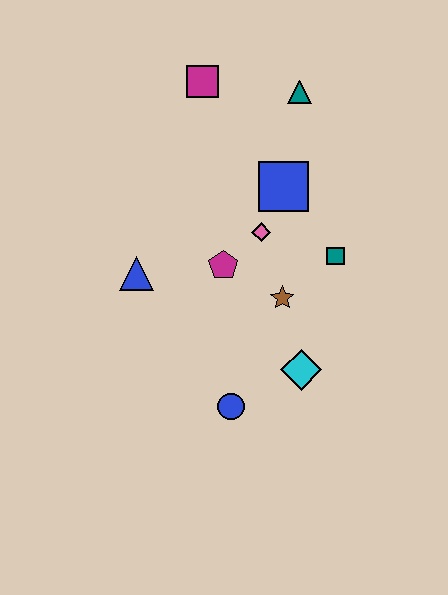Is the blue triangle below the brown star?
No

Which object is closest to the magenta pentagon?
The pink diamond is closest to the magenta pentagon.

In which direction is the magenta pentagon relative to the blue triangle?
The magenta pentagon is to the right of the blue triangle.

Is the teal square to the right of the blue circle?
Yes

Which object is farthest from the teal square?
The magenta square is farthest from the teal square.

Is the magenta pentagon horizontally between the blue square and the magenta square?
Yes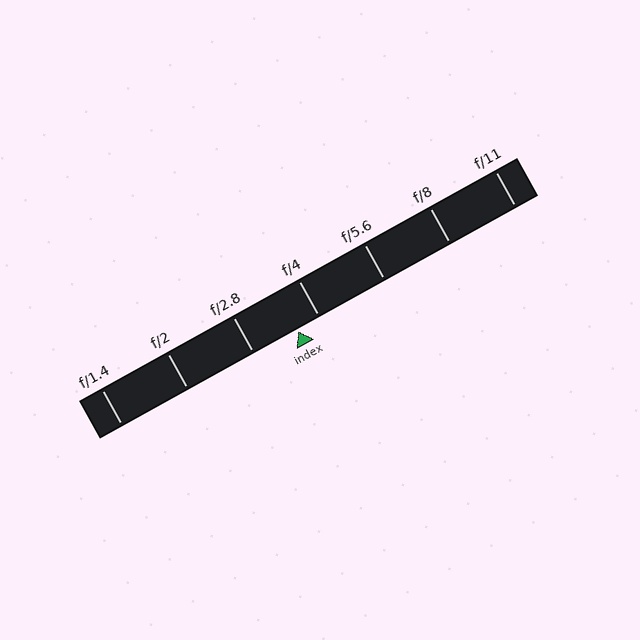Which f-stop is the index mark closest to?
The index mark is closest to f/4.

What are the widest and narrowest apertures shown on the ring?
The widest aperture shown is f/1.4 and the narrowest is f/11.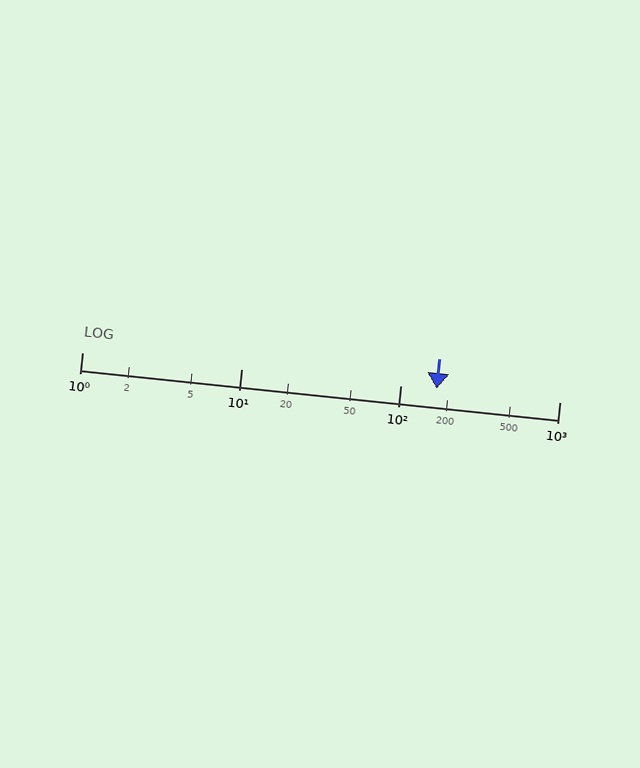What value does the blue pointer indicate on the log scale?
The pointer indicates approximately 170.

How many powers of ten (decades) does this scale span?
The scale spans 3 decades, from 1 to 1000.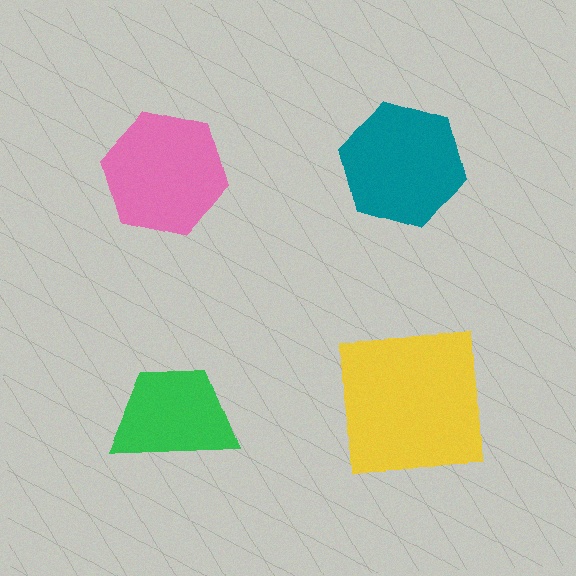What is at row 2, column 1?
A green trapezoid.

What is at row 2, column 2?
A yellow square.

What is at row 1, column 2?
A teal hexagon.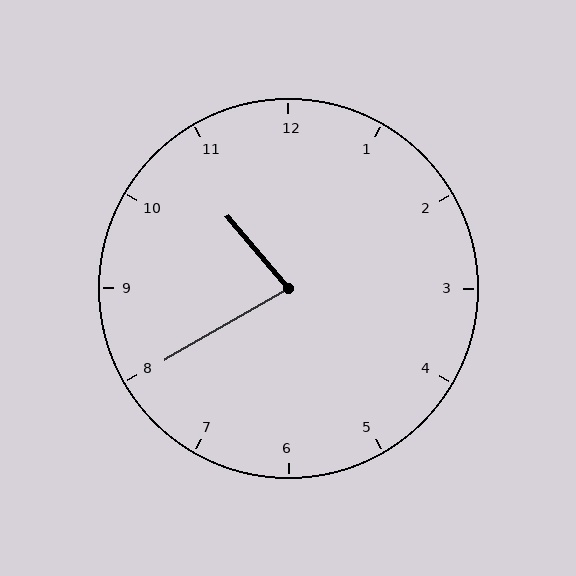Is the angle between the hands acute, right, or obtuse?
It is acute.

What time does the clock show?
10:40.